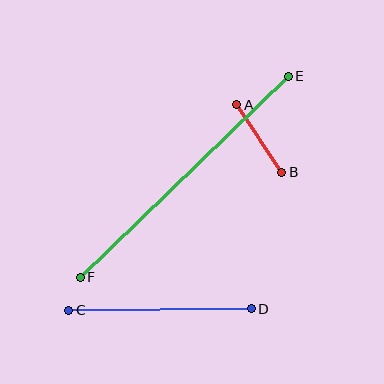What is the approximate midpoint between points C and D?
The midpoint is at approximately (160, 310) pixels.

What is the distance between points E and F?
The distance is approximately 289 pixels.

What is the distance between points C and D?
The distance is approximately 183 pixels.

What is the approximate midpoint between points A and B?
The midpoint is at approximately (259, 138) pixels.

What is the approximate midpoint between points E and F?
The midpoint is at approximately (184, 177) pixels.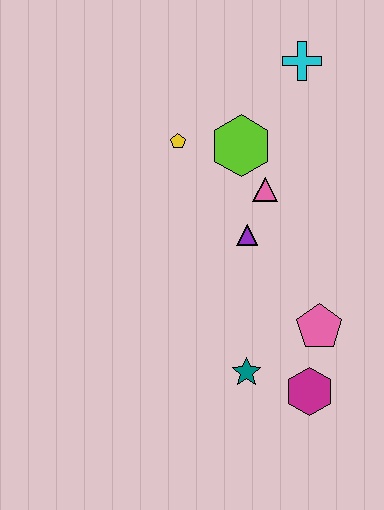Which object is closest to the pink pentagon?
The magenta hexagon is closest to the pink pentagon.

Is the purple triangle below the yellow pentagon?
Yes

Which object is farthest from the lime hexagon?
The magenta hexagon is farthest from the lime hexagon.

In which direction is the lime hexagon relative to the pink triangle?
The lime hexagon is above the pink triangle.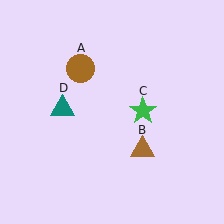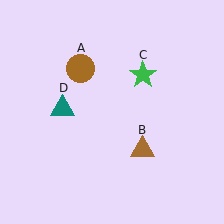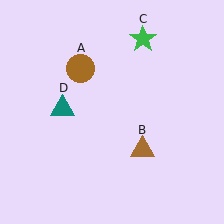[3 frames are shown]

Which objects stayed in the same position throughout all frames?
Brown circle (object A) and brown triangle (object B) and teal triangle (object D) remained stationary.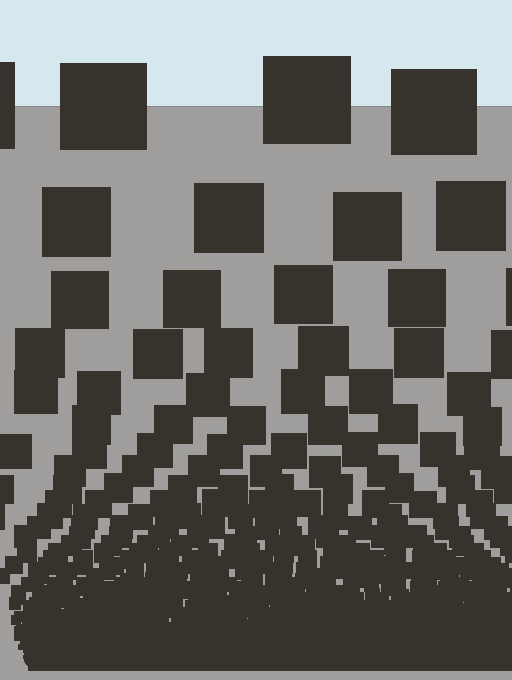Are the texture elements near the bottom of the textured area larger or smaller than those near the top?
Smaller. The gradient is inverted — elements near the bottom are smaller and denser.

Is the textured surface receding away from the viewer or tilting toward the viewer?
The surface appears to tilt toward the viewer. Texture elements get larger and sparser toward the top.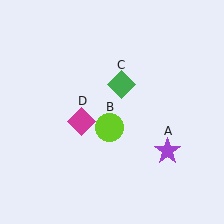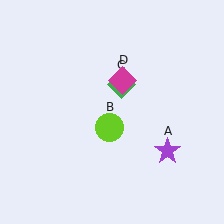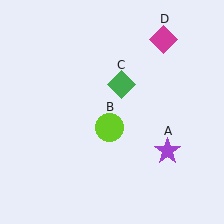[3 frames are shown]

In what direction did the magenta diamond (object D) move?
The magenta diamond (object D) moved up and to the right.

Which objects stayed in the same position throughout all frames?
Purple star (object A) and lime circle (object B) and green diamond (object C) remained stationary.